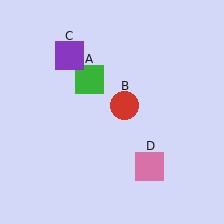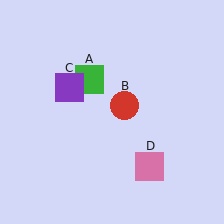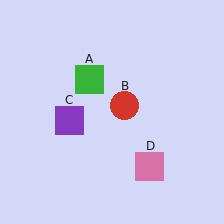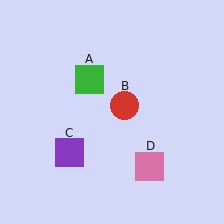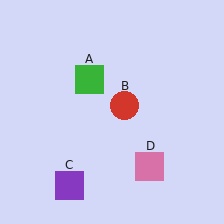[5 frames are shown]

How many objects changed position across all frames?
1 object changed position: purple square (object C).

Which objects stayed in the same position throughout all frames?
Green square (object A) and red circle (object B) and pink square (object D) remained stationary.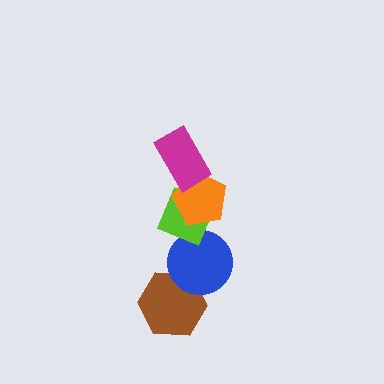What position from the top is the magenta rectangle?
The magenta rectangle is 1st from the top.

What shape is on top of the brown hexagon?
The blue circle is on top of the brown hexagon.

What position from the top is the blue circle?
The blue circle is 4th from the top.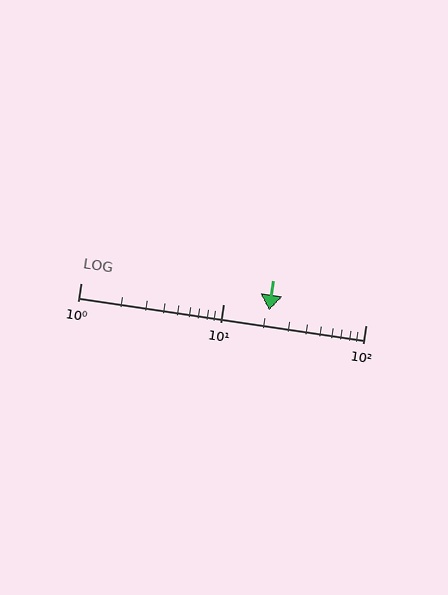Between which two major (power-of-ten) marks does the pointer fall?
The pointer is between 10 and 100.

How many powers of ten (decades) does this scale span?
The scale spans 2 decades, from 1 to 100.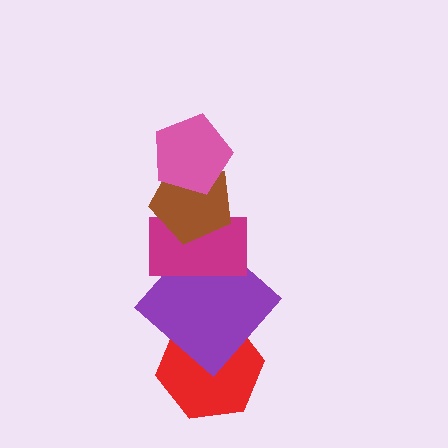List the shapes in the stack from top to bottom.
From top to bottom: the pink pentagon, the brown pentagon, the magenta rectangle, the purple diamond, the red hexagon.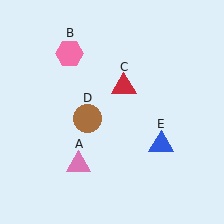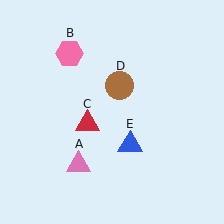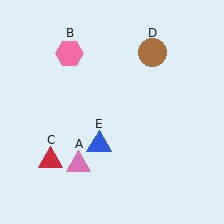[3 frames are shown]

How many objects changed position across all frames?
3 objects changed position: red triangle (object C), brown circle (object D), blue triangle (object E).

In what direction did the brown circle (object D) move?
The brown circle (object D) moved up and to the right.